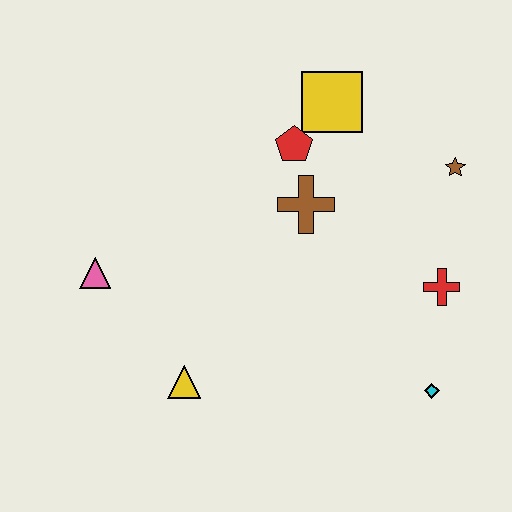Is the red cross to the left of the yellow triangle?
No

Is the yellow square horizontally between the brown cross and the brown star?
Yes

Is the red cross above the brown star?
No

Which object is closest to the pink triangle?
The yellow triangle is closest to the pink triangle.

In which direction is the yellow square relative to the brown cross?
The yellow square is above the brown cross.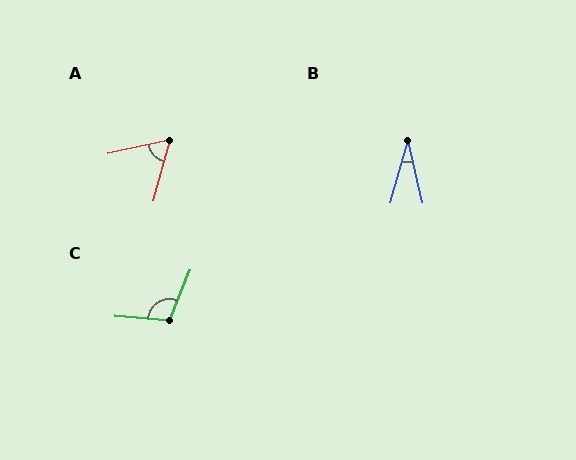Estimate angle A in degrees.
Approximately 62 degrees.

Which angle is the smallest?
B, at approximately 29 degrees.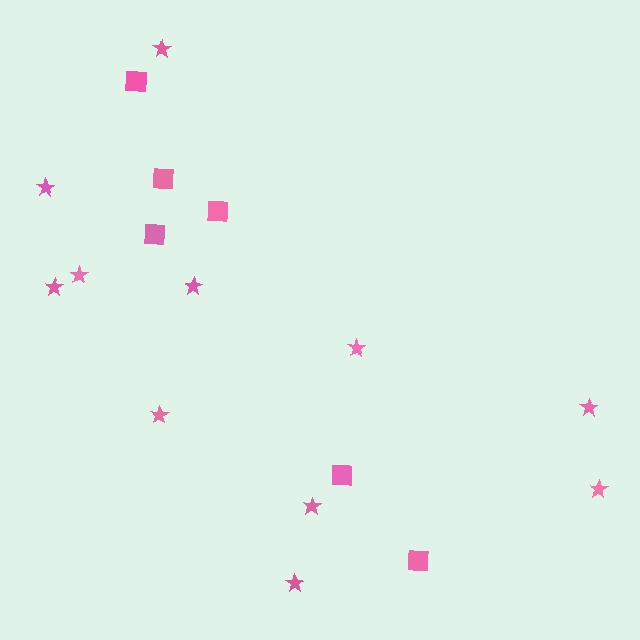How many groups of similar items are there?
There are 2 groups: one group of squares (6) and one group of stars (11).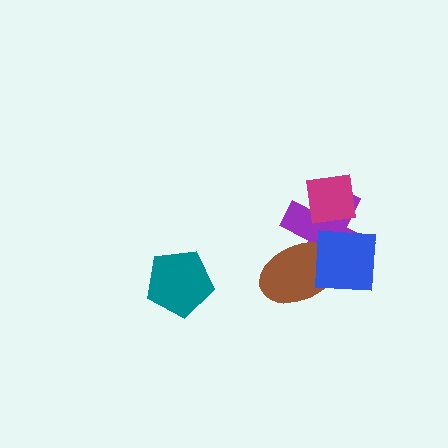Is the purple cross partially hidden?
Yes, it is partially covered by another shape.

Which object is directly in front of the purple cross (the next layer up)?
The magenta square is directly in front of the purple cross.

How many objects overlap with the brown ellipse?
2 objects overlap with the brown ellipse.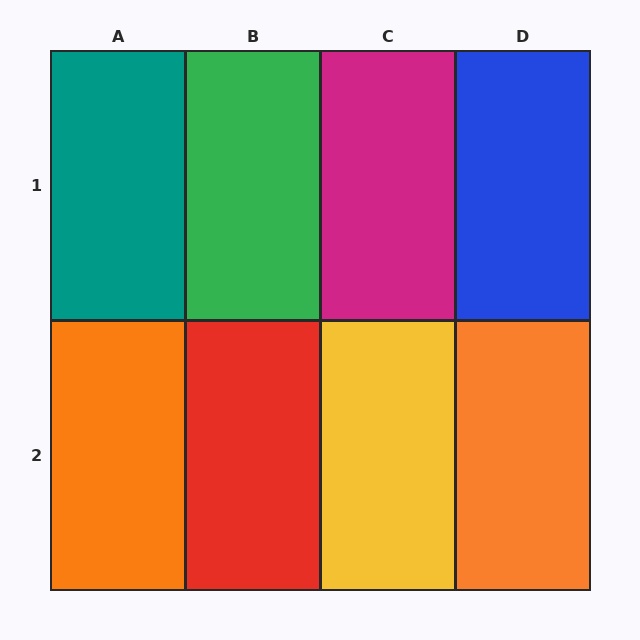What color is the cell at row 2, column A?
Orange.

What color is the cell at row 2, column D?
Orange.